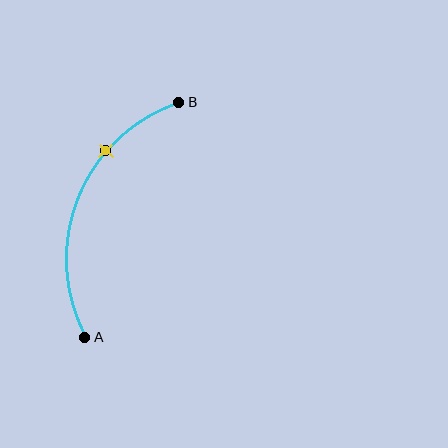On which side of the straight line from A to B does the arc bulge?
The arc bulges to the left of the straight line connecting A and B.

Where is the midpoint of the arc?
The arc midpoint is the point on the curve farthest from the straight line joining A and B. It sits to the left of that line.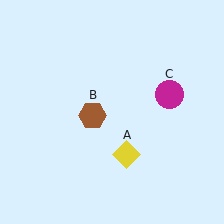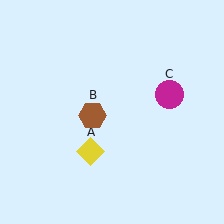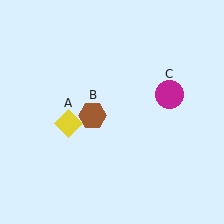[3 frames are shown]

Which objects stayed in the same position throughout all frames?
Brown hexagon (object B) and magenta circle (object C) remained stationary.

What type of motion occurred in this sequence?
The yellow diamond (object A) rotated clockwise around the center of the scene.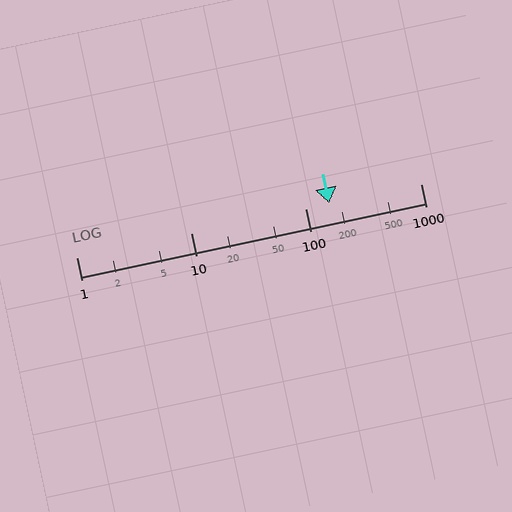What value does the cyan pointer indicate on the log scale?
The pointer indicates approximately 160.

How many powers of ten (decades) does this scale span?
The scale spans 3 decades, from 1 to 1000.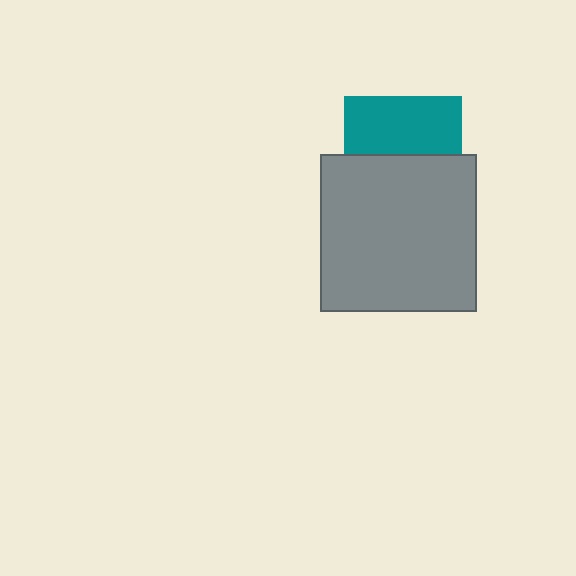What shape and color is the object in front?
The object in front is a gray square.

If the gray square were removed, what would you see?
You would see the complete teal square.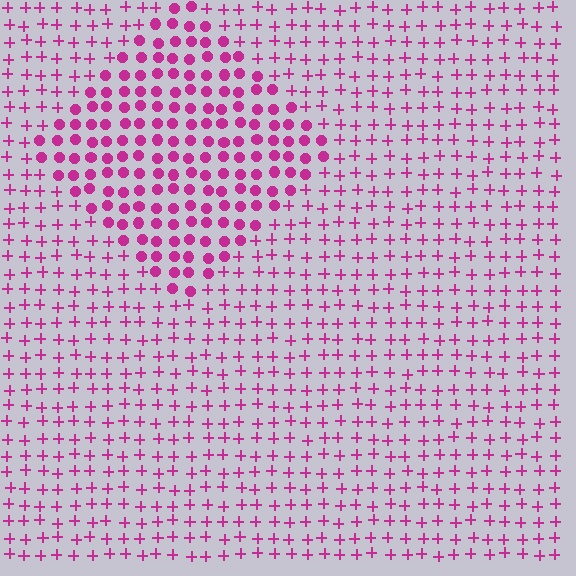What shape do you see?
I see a diamond.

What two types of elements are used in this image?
The image uses circles inside the diamond region and plus signs outside it.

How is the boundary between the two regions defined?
The boundary is defined by a change in element shape: circles inside vs. plus signs outside. All elements share the same color and spacing.